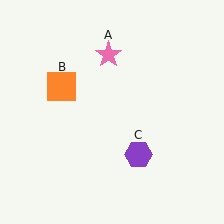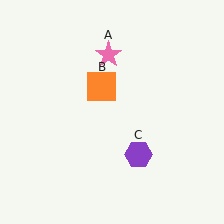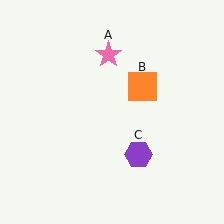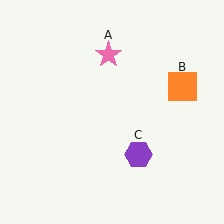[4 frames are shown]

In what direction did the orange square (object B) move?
The orange square (object B) moved right.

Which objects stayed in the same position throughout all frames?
Pink star (object A) and purple hexagon (object C) remained stationary.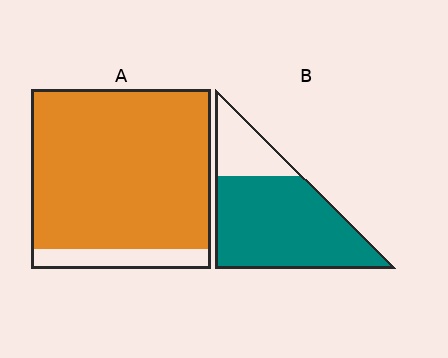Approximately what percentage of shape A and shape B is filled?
A is approximately 90% and B is approximately 75%.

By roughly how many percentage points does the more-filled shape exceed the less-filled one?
By roughly 10 percentage points (A over B).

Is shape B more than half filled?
Yes.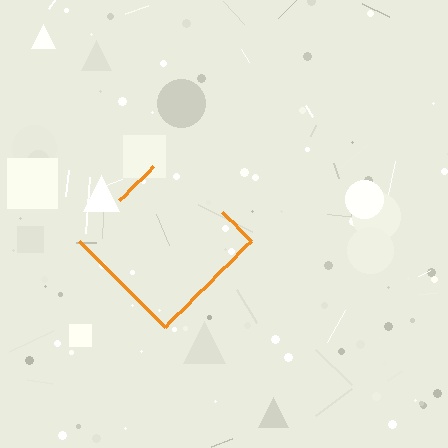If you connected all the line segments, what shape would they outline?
They would outline a diamond.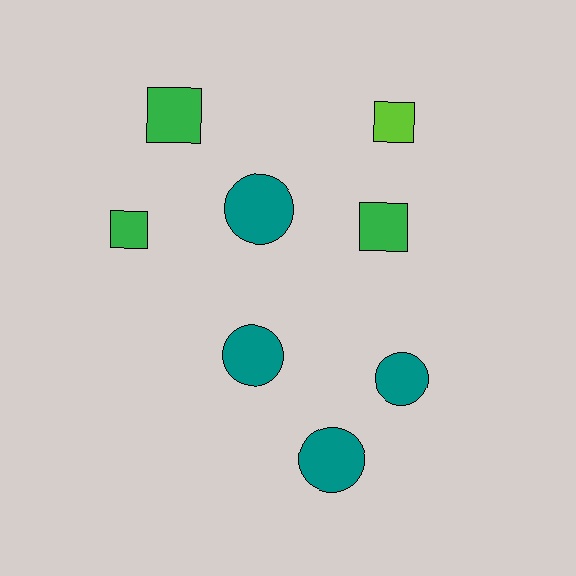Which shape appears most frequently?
Square, with 4 objects.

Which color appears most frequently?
Teal, with 4 objects.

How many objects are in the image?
There are 8 objects.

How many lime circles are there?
There are no lime circles.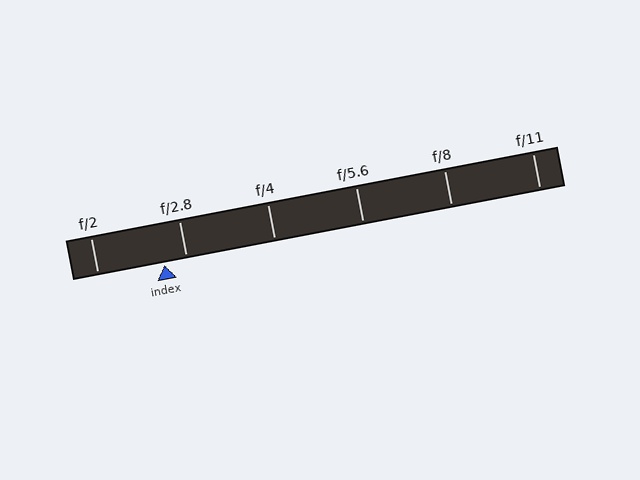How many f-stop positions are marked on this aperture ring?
There are 6 f-stop positions marked.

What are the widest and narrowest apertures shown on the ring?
The widest aperture shown is f/2 and the narrowest is f/11.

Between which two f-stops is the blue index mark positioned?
The index mark is between f/2 and f/2.8.